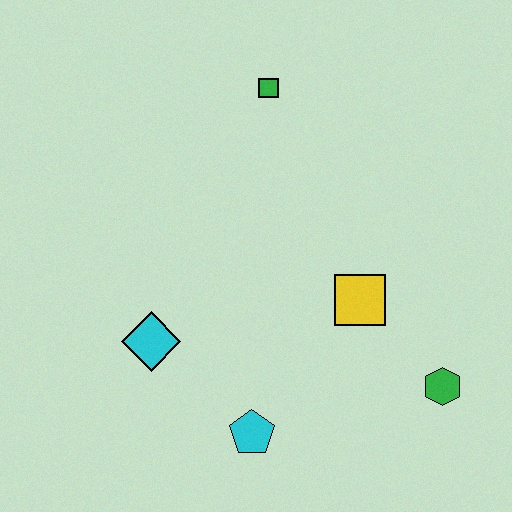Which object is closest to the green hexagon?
The yellow square is closest to the green hexagon.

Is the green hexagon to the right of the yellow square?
Yes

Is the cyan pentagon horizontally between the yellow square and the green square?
No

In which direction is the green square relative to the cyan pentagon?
The green square is above the cyan pentagon.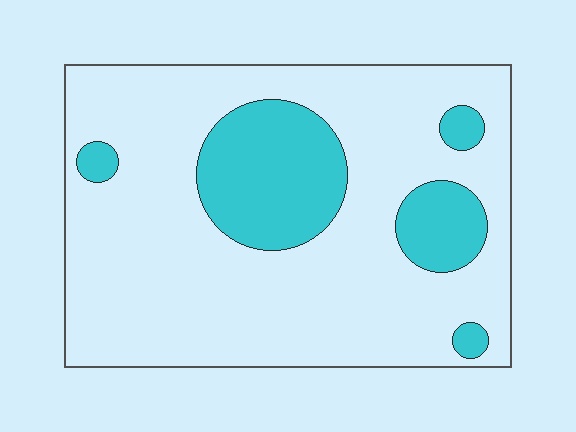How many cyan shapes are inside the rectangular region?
5.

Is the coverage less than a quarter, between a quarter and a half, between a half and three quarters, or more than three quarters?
Less than a quarter.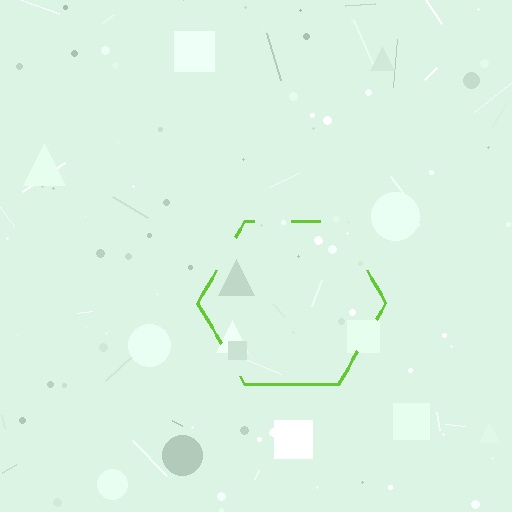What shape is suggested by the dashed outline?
The dashed outline suggests a hexagon.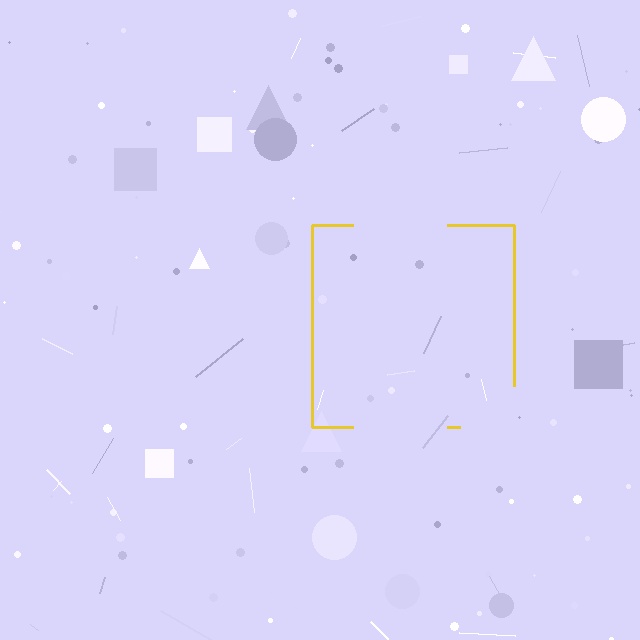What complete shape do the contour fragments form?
The contour fragments form a square.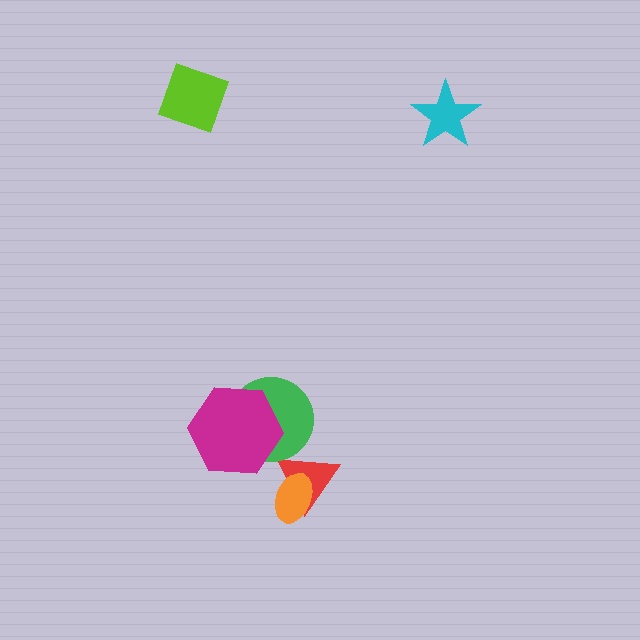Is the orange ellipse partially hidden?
No, no other shape covers it.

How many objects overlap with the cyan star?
0 objects overlap with the cyan star.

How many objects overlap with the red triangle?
1 object overlaps with the red triangle.